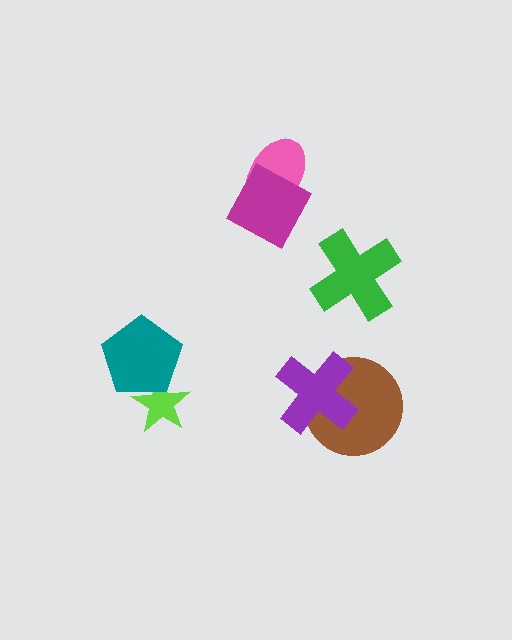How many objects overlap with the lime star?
1 object overlaps with the lime star.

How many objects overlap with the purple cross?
1 object overlaps with the purple cross.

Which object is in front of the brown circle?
The purple cross is in front of the brown circle.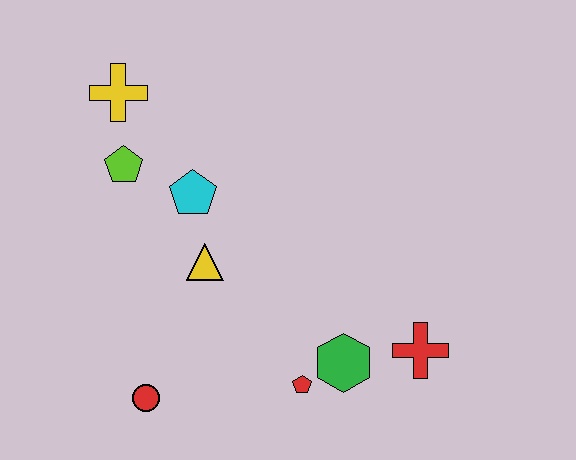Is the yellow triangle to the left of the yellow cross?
No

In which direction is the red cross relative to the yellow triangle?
The red cross is to the right of the yellow triangle.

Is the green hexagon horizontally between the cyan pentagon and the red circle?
No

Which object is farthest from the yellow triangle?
The red cross is farthest from the yellow triangle.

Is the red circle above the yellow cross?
No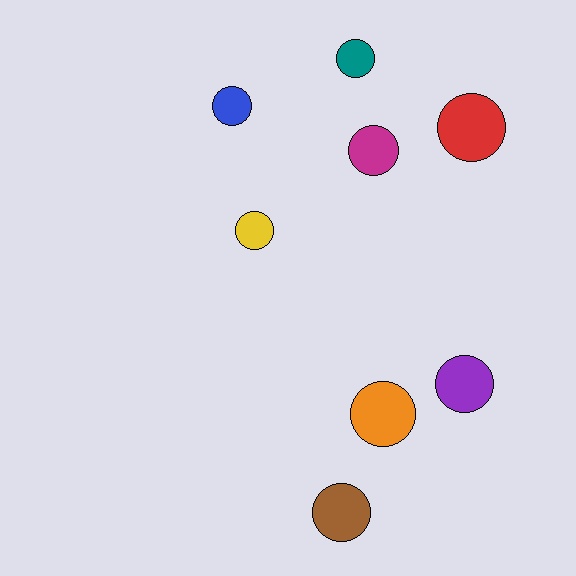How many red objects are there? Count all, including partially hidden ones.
There is 1 red object.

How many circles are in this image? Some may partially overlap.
There are 8 circles.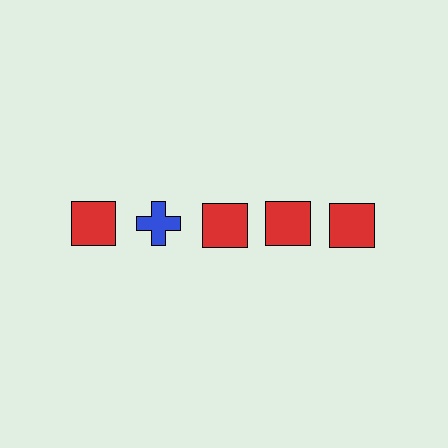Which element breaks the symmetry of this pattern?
The blue cross in the top row, second from left column breaks the symmetry. All other shapes are red squares.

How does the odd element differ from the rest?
It differs in both color (blue instead of red) and shape (cross instead of square).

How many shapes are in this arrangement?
There are 5 shapes arranged in a grid pattern.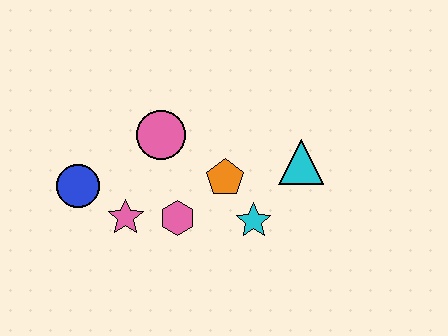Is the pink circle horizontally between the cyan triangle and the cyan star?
No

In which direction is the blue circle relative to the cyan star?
The blue circle is to the left of the cyan star.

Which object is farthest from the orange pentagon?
The blue circle is farthest from the orange pentagon.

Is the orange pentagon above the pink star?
Yes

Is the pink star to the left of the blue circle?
No